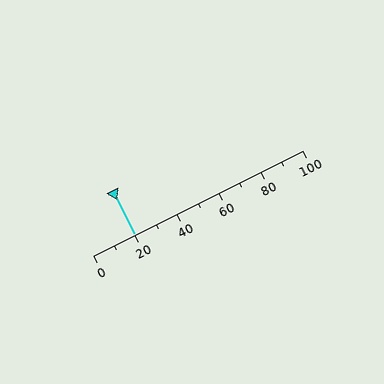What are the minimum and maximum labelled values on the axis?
The axis runs from 0 to 100.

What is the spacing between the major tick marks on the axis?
The major ticks are spaced 20 apart.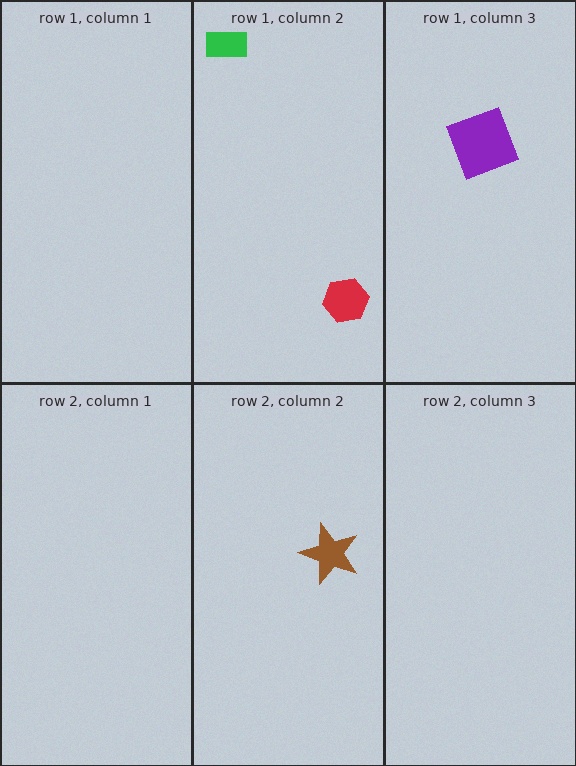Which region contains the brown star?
The row 2, column 2 region.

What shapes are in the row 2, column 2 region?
The brown star.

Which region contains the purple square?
The row 1, column 3 region.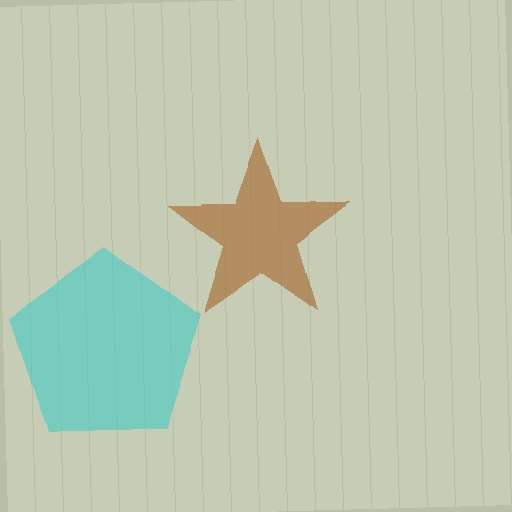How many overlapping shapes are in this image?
There are 2 overlapping shapes in the image.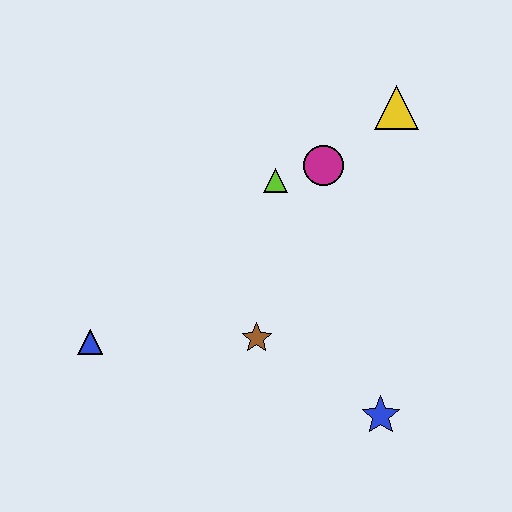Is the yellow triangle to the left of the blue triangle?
No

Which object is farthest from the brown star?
The yellow triangle is farthest from the brown star.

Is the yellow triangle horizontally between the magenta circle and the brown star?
No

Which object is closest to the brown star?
The blue star is closest to the brown star.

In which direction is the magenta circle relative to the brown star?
The magenta circle is above the brown star.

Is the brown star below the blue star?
No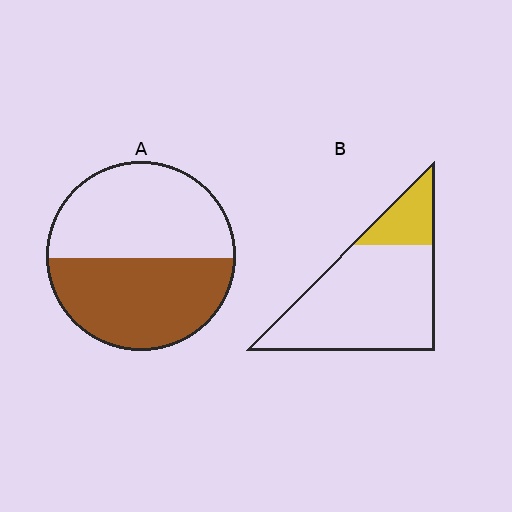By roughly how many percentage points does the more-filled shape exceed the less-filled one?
By roughly 30 percentage points (A over B).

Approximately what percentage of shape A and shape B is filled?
A is approximately 50% and B is approximately 20%.